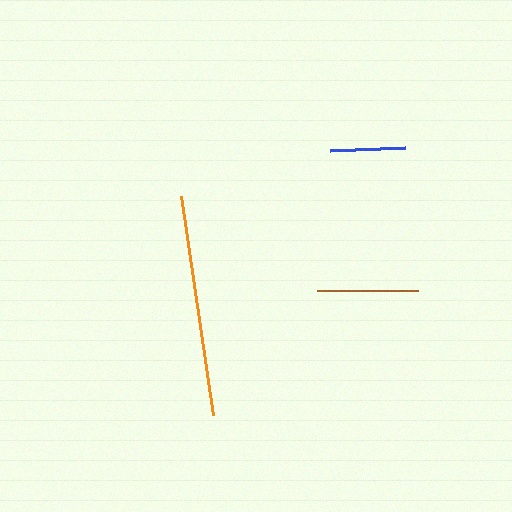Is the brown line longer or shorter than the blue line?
The brown line is longer than the blue line.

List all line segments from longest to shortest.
From longest to shortest: orange, brown, blue.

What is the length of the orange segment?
The orange segment is approximately 221 pixels long.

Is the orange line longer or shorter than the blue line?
The orange line is longer than the blue line.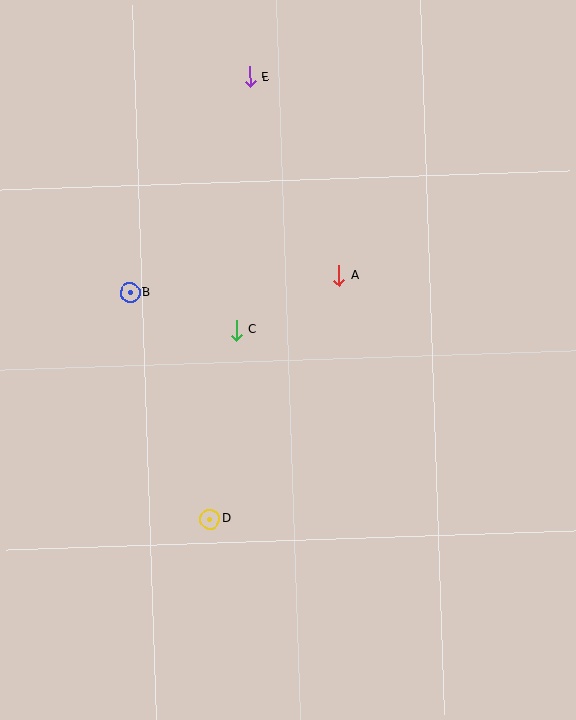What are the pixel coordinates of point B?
Point B is at (130, 292).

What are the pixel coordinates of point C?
Point C is at (236, 330).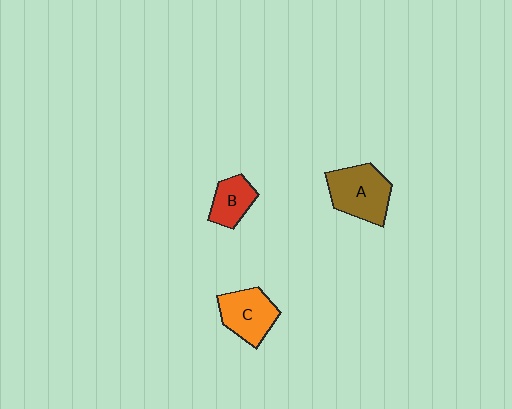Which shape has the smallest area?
Shape B (red).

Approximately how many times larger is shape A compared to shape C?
Approximately 1.2 times.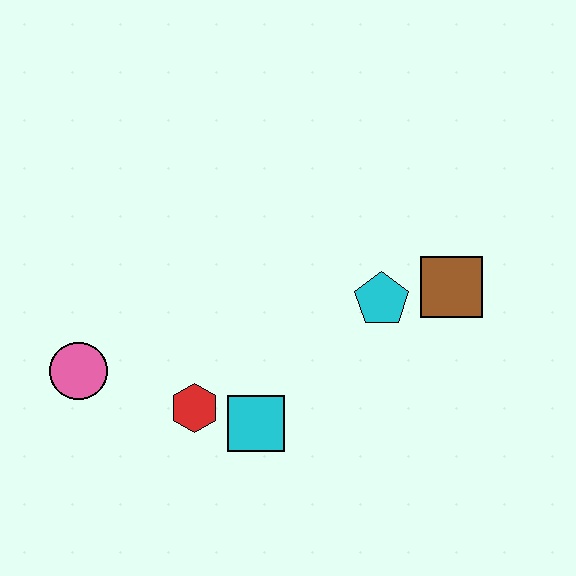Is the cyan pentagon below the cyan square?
No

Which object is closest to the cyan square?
The red hexagon is closest to the cyan square.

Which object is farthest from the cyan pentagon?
The pink circle is farthest from the cyan pentagon.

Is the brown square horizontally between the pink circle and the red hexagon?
No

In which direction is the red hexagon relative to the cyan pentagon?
The red hexagon is to the left of the cyan pentagon.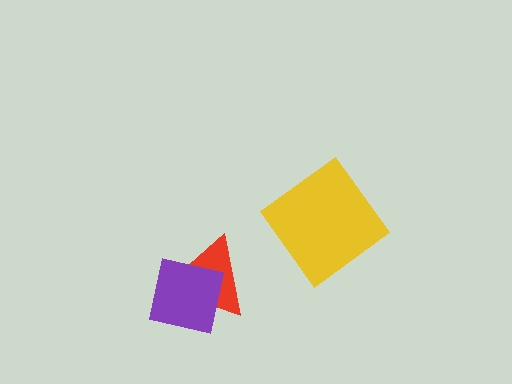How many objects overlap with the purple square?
1 object overlaps with the purple square.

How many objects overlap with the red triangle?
1 object overlaps with the red triangle.